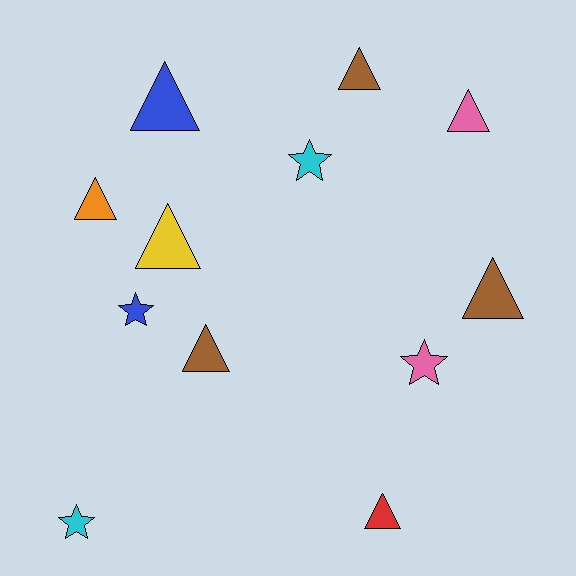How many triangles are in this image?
There are 8 triangles.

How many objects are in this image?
There are 12 objects.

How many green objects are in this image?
There are no green objects.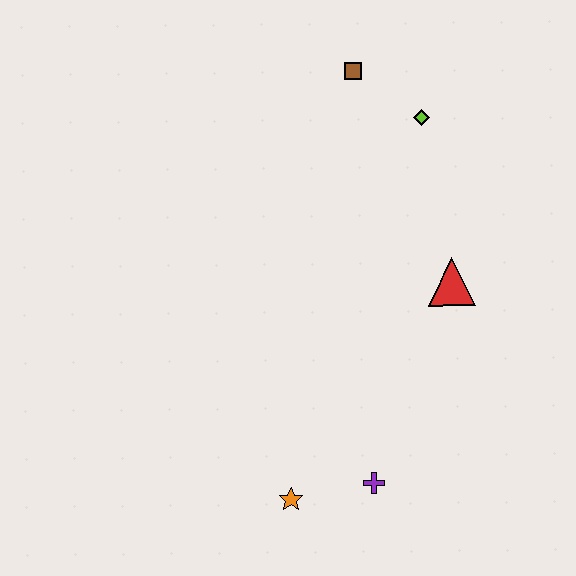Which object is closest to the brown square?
The lime diamond is closest to the brown square.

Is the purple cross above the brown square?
No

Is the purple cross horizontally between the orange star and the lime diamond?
Yes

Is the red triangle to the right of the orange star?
Yes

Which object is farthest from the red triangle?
The orange star is farthest from the red triangle.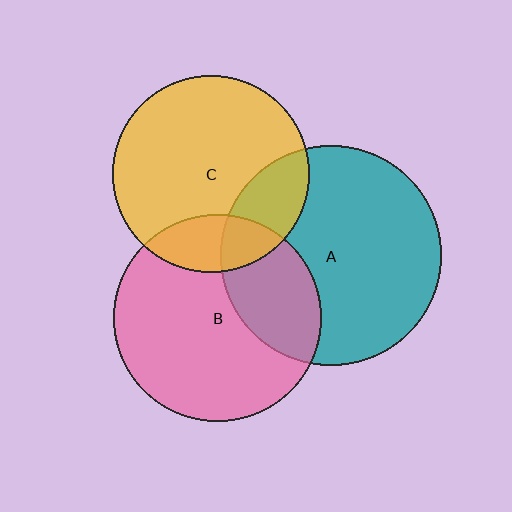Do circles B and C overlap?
Yes.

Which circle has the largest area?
Circle A (teal).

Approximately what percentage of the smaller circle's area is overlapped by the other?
Approximately 20%.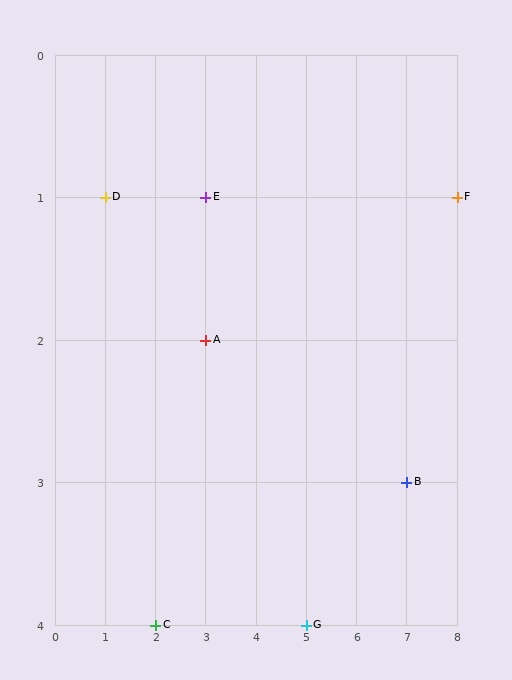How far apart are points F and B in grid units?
Points F and B are 1 column and 2 rows apart (about 2.2 grid units diagonally).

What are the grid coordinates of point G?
Point G is at grid coordinates (5, 4).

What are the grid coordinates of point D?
Point D is at grid coordinates (1, 1).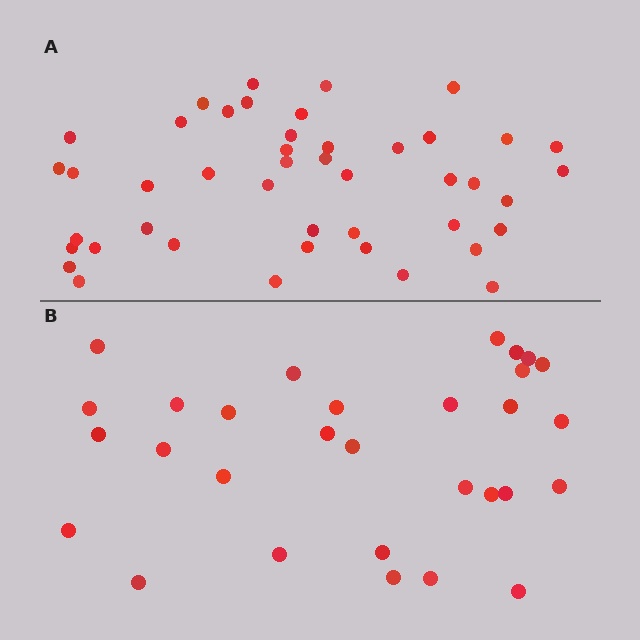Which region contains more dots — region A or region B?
Region A (the top region) has more dots.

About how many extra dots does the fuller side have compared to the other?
Region A has approximately 15 more dots than region B.